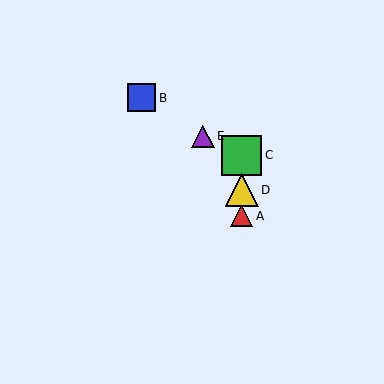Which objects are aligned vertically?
Objects A, C, D are aligned vertically.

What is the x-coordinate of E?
Object E is at x≈203.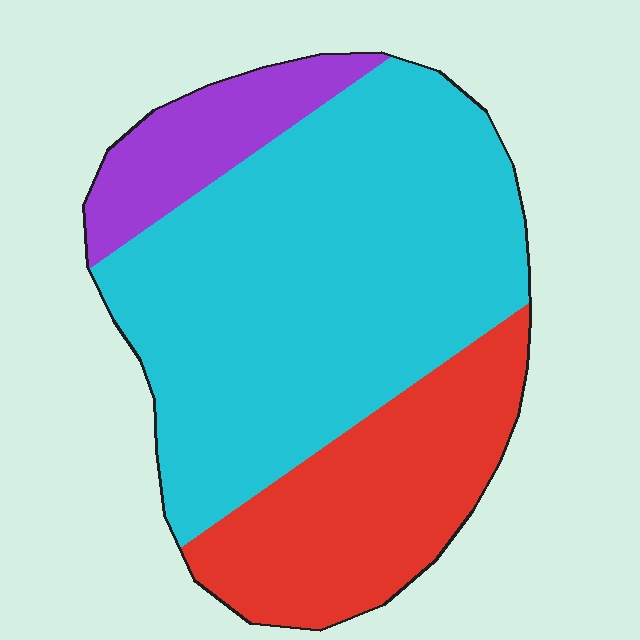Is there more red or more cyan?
Cyan.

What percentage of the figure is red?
Red takes up about one quarter (1/4) of the figure.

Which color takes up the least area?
Purple, at roughly 10%.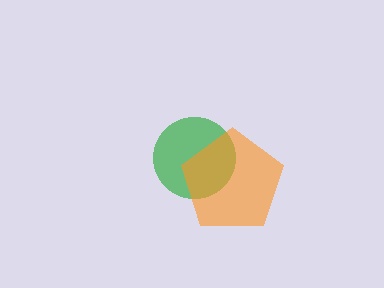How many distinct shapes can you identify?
There are 2 distinct shapes: a green circle, an orange pentagon.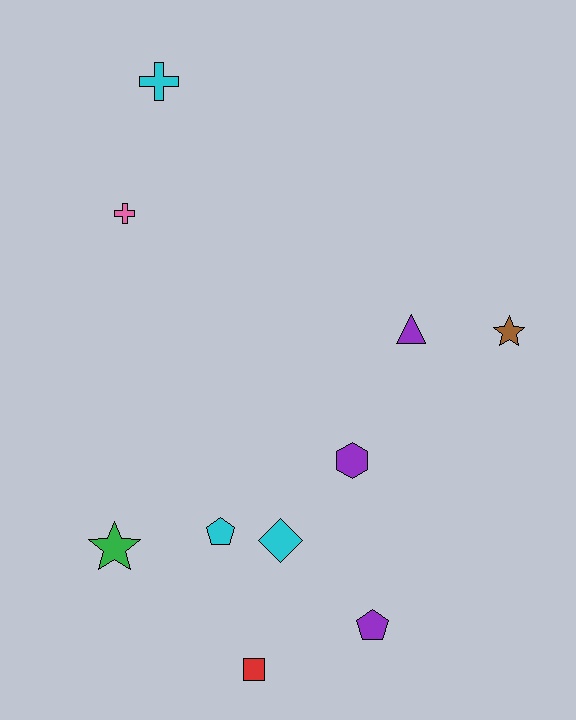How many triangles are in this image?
There is 1 triangle.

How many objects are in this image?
There are 10 objects.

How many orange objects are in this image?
There are no orange objects.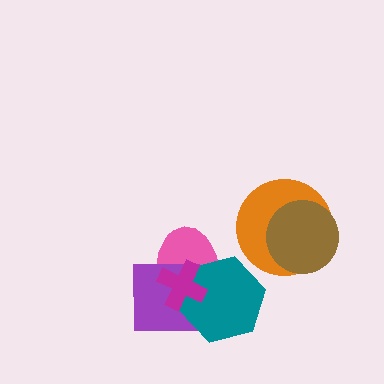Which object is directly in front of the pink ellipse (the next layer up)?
The purple square is directly in front of the pink ellipse.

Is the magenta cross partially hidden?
No, no other shape covers it.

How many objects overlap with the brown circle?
1 object overlaps with the brown circle.